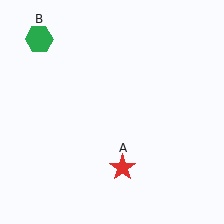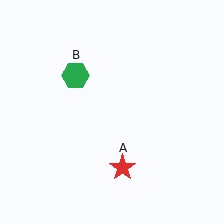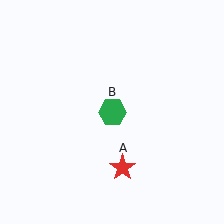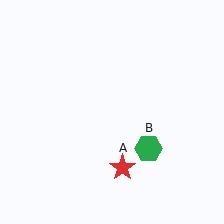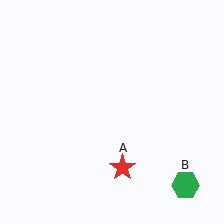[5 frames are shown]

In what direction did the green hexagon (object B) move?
The green hexagon (object B) moved down and to the right.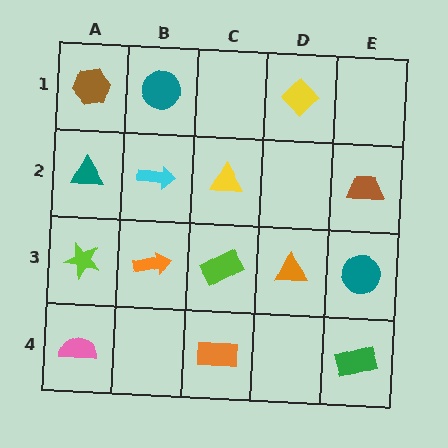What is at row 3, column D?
An orange triangle.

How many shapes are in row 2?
4 shapes.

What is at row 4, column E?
A green rectangle.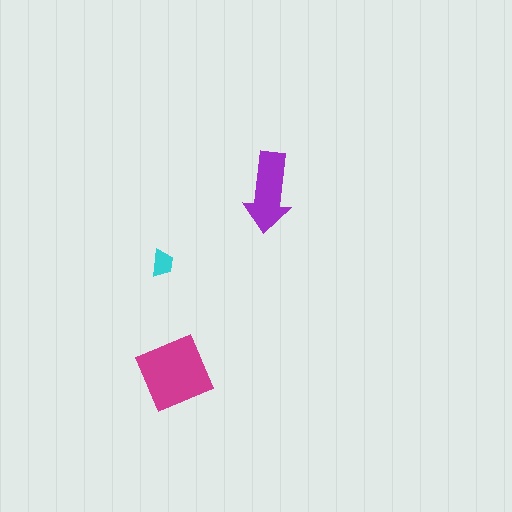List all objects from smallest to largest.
The cyan trapezoid, the purple arrow, the magenta square.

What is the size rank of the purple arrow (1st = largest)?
2nd.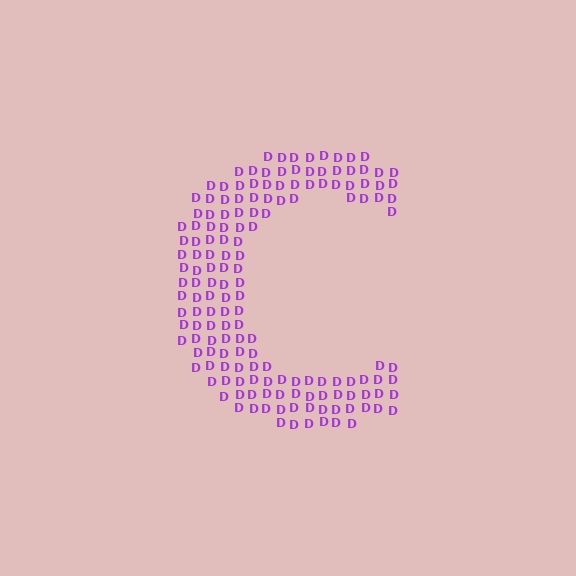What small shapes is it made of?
It is made of small letter D's.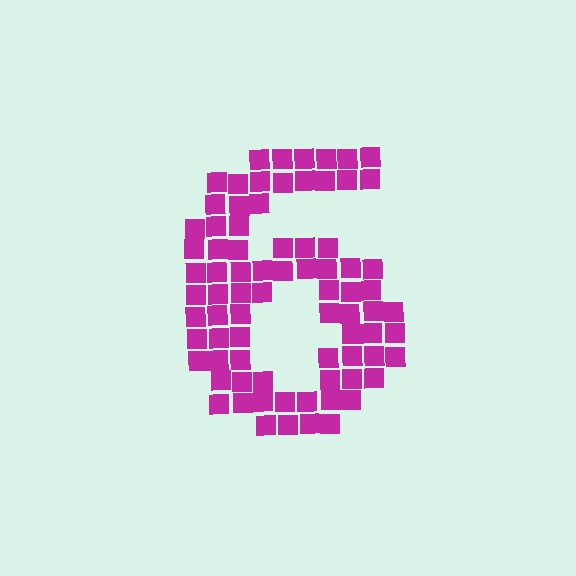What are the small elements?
The small elements are squares.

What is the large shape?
The large shape is the digit 6.